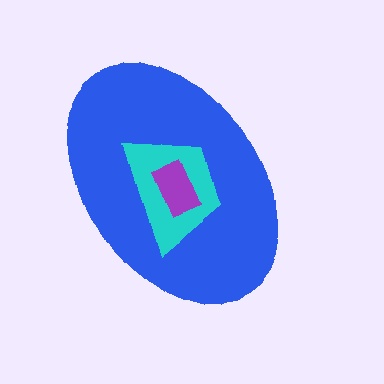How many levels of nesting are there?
3.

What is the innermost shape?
The purple rectangle.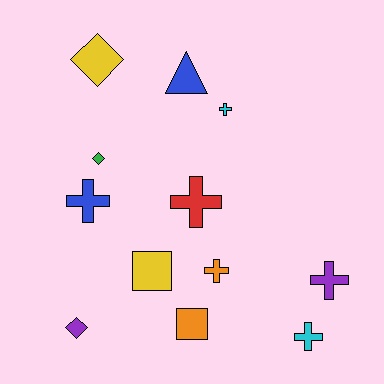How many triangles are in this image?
There is 1 triangle.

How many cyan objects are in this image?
There are 2 cyan objects.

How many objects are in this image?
There are 12 objects.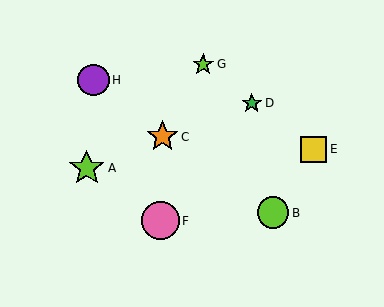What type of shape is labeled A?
Shape A is a lime star.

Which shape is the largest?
The pink circle (labeled F) is the largest.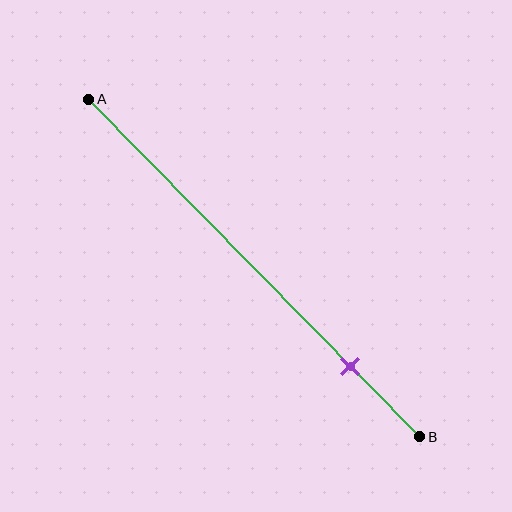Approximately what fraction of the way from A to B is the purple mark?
The purple mark is approximately 80% of the way from A to B.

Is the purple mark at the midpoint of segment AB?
No, the mark is at about 80% from A, not at the 50% midpoint.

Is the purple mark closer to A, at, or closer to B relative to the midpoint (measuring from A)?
The purple mark is closer to point B than the midpoint of segment AB.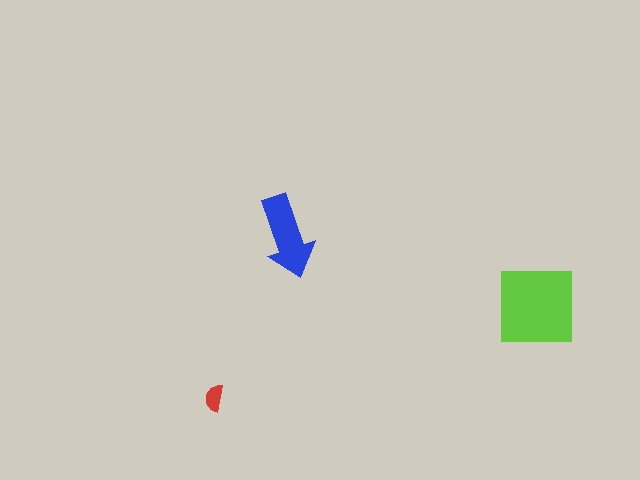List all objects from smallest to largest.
The red semicircle, the blue arrow, the lime square.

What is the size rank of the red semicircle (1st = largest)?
3rd.